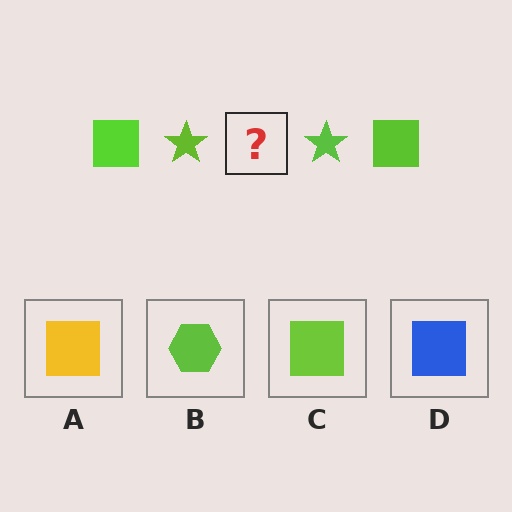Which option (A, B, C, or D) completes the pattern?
C.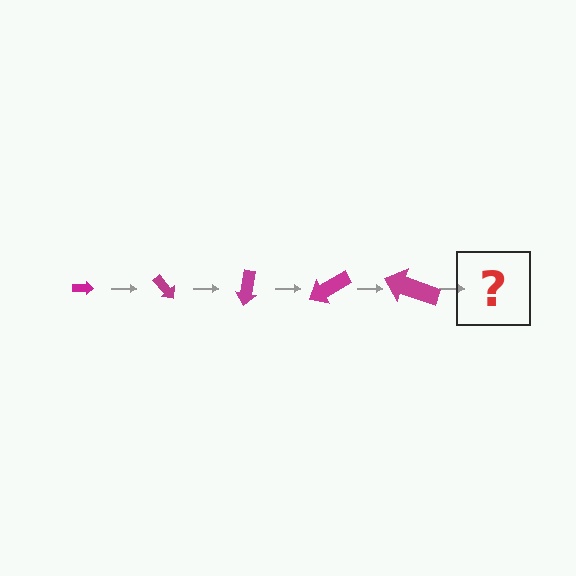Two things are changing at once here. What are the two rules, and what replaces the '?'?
The two rules are that the arrow grows larger each step and it rotates 50 degrees each step. The '?' should be an arrow, larger than the previous one and rotated 250 degrees from the start.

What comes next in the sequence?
The next element should be an arrow, larger than the previous one and rotated 250 degrees from the start.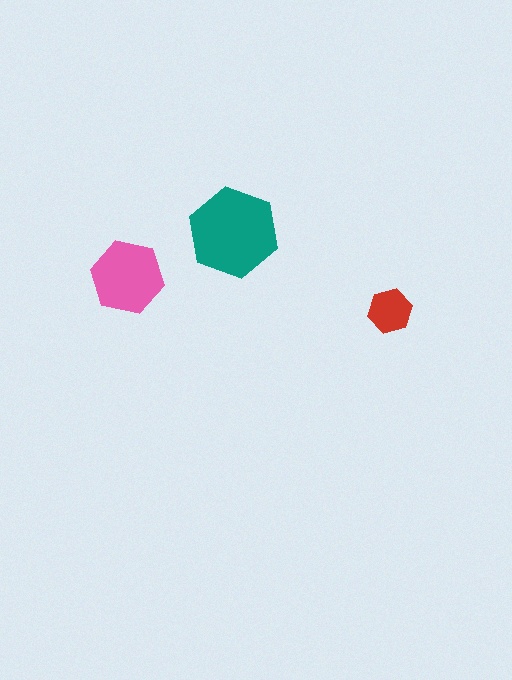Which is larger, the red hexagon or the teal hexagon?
The teal one.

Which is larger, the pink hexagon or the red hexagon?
The pink one.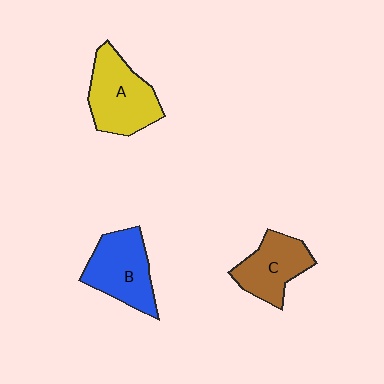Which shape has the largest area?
Shape A (yellow).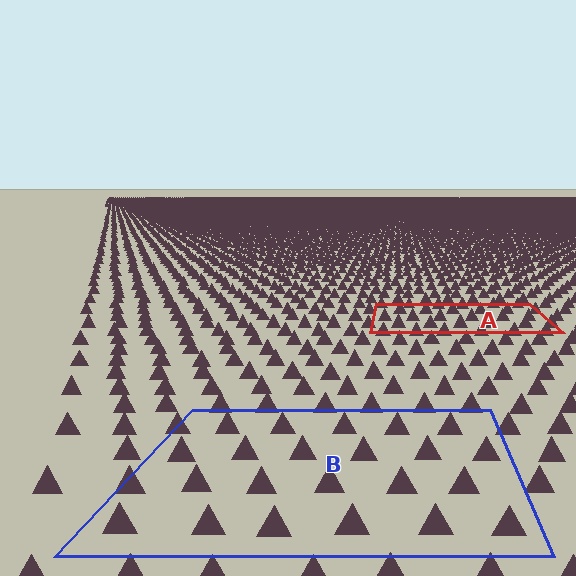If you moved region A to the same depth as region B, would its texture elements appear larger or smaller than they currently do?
They would appear larger. At a closer depth, the same texture elements are projected at a bigger on-screen size.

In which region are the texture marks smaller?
The texture marks are smaller in region A, because it is farther away.